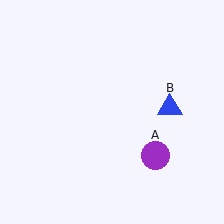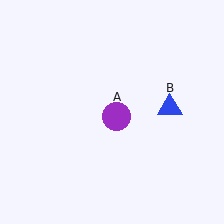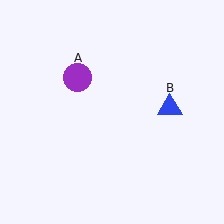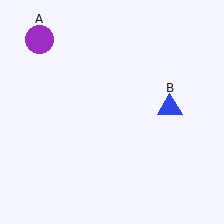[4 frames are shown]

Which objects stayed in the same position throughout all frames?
Blue triangle (object B) remained stationary.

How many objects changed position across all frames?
1 object changed position: purple circle (object A).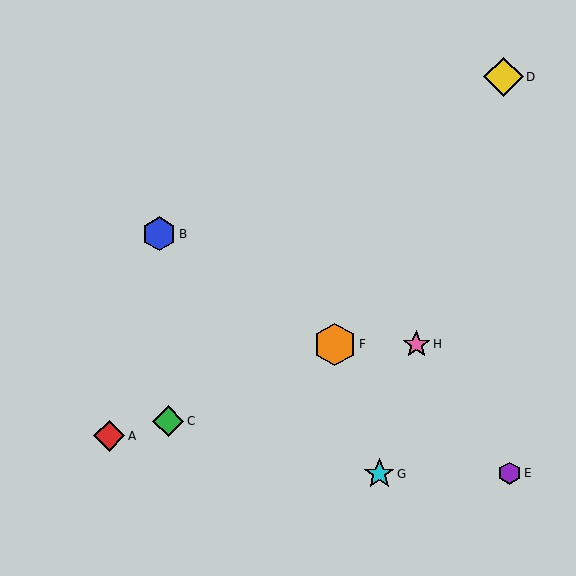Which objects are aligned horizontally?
Objects F, H are aligned horizontally.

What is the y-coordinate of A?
Object A is at y≈436.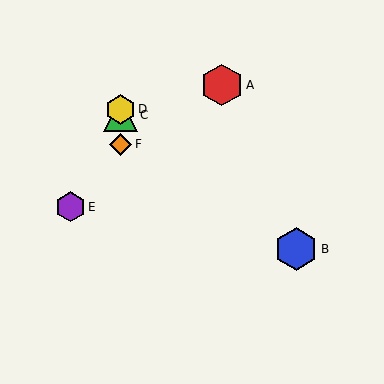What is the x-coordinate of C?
Object C is at x≈120.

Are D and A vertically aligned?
No, D is at x≈120 and A is at x≈222.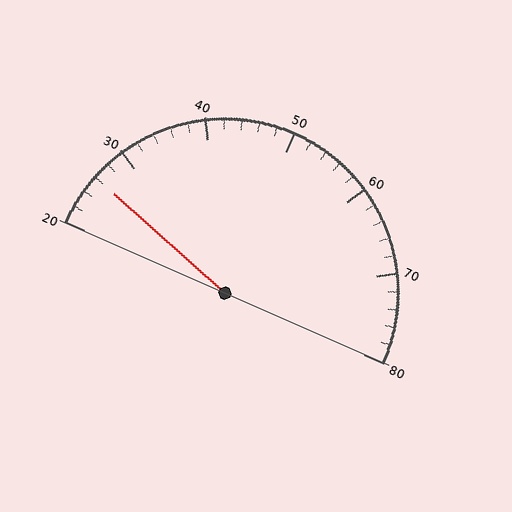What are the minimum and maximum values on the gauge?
The gauge ranges from 20 to 80.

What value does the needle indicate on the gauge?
The needle indicates approximately 26.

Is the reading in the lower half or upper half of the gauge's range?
The reading is in the lower half of the range (20 to 80).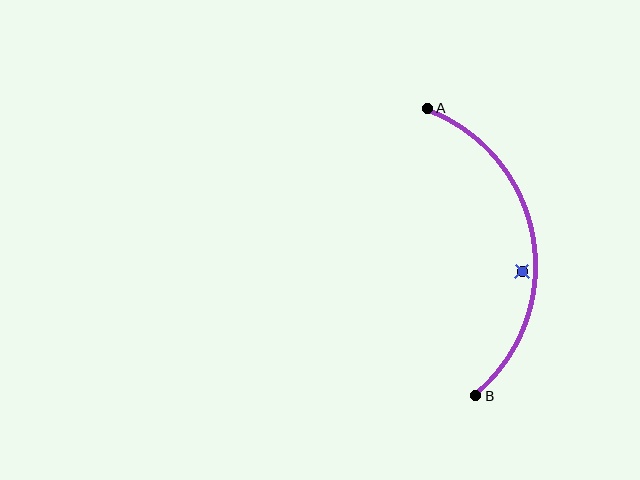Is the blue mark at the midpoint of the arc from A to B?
No — the blue mark does not lie on the arc at all. It sits slightly inside the curve.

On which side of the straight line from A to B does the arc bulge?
The arc bulges to the right of the straight line connecting A and B.